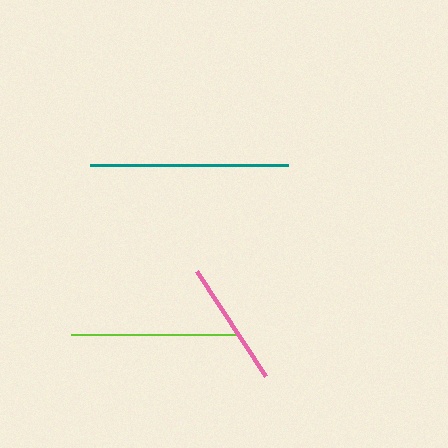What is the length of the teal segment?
The teal segment is approximately 198 pixels long.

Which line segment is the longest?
The teal line is the longest at approximately 198 pixels.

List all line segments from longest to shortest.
From longest to shortest: teal, lime, pink.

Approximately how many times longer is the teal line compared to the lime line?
The teal line is approximately 1.2 times the length of the lime line.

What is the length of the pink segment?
The pink segment is approximately 126 pixels long.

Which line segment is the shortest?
The pink line is the shortest at approximately 126 pixels.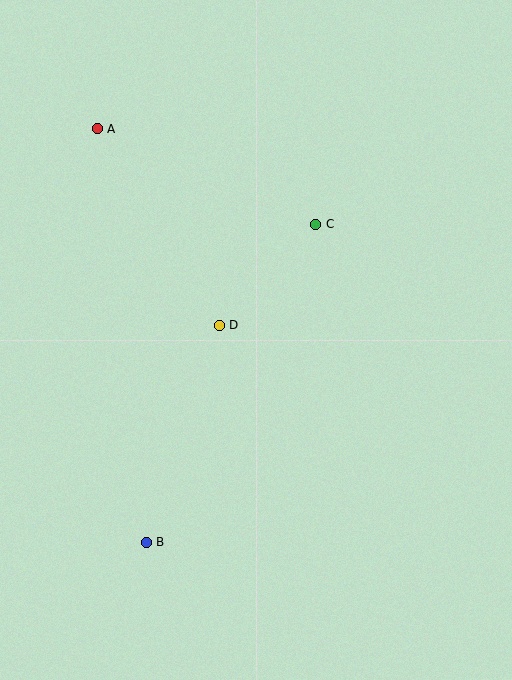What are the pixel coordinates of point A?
Point A is at (97, 129).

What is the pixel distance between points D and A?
The distance between D and A is 231 pixels.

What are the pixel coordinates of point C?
Point C is at (316, 224).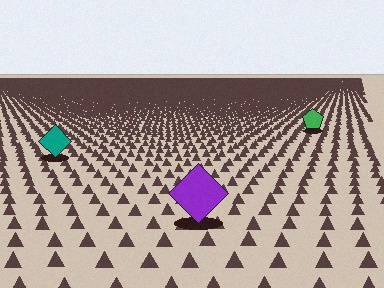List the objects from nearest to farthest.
From nearest to farthest: the purple diamond, the teal diamond, the green pentagon.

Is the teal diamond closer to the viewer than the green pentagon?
Yes. The teal diamond is closer — you can tell from the texture gradient: the ground texture is coarser near it.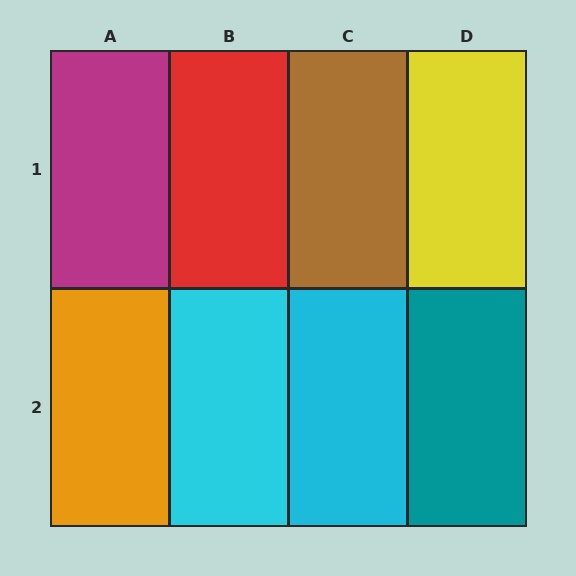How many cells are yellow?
1 cell is yellow.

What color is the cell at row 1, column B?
Red.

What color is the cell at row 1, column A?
Magenta.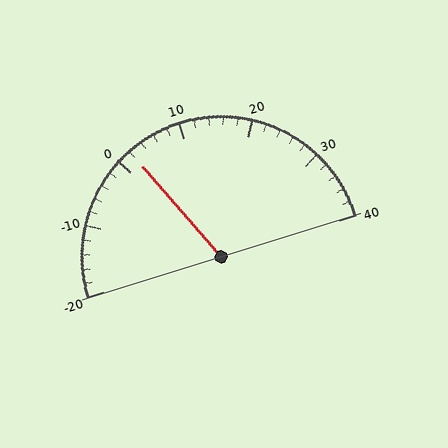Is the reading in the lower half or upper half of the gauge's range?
The reading is in the lower half of the range (-20 to 40).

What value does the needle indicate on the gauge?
The needle indicates approximately 2.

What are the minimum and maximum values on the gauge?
The gauge ranges from -20 to 40.